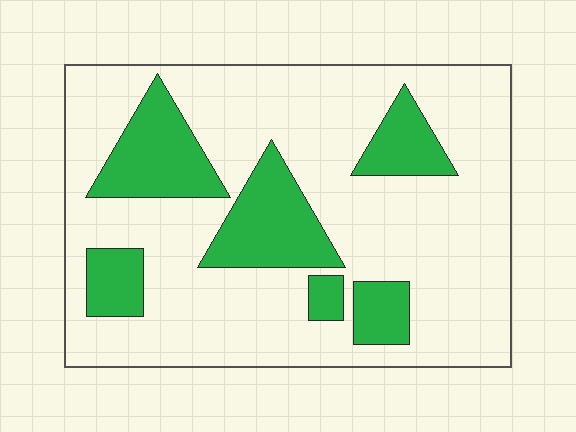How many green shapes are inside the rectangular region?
6.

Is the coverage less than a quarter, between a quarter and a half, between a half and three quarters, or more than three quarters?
Less than a quarter.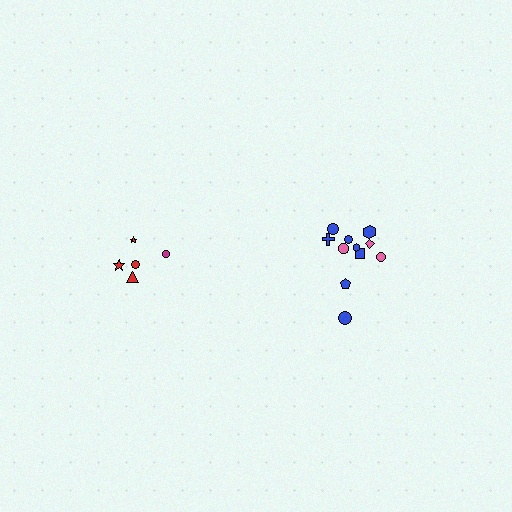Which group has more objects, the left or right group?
The right group.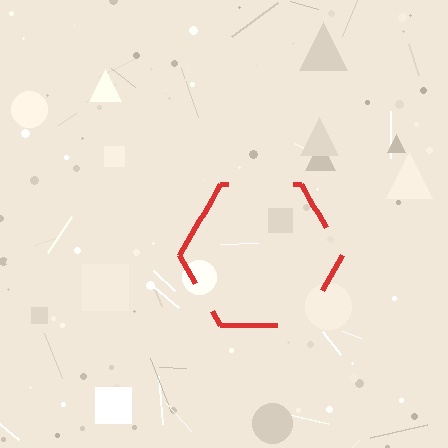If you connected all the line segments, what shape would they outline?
They would outline a hexagon.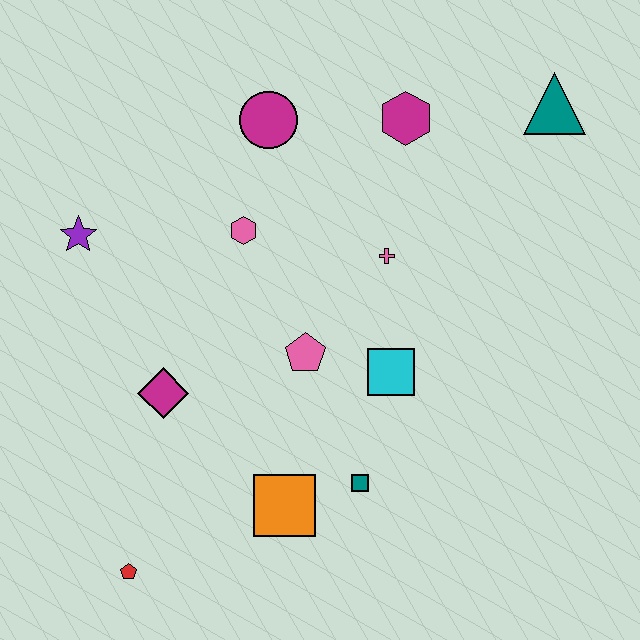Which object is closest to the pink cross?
The cyan square is closest to the pink cross.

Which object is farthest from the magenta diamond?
The teal triangle is farthest from the magenta diamond.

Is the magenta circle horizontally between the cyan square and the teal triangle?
No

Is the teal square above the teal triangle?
No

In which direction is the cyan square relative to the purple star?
The cyan square is to the right of the purple star.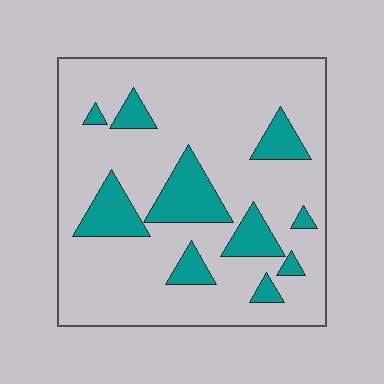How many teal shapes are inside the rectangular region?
10.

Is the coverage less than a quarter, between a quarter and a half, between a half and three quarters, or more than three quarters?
Less than a quarter.